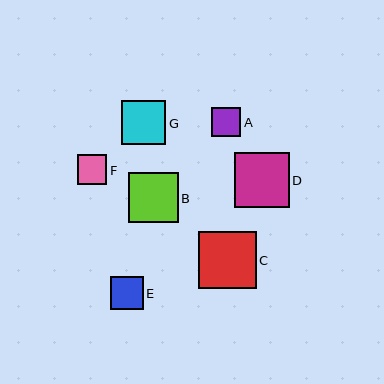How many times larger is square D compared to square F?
Square D is approximately 1.8 times the size of square F.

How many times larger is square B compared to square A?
Square B is approximately 1.7 times the size of square A.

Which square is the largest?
Square C is the largest with a size of approximately 58 pixels.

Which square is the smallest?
Square A is the smallest with a size of approximately 29 pixels.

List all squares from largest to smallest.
From largest to smallest: C, D, B, G, E, F, A.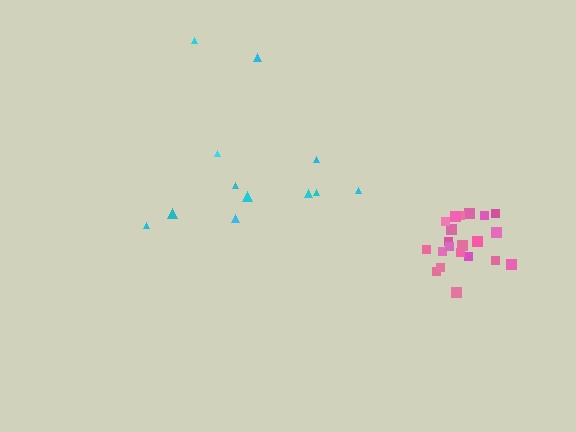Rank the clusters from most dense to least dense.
pink, cyan.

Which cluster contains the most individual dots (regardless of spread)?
Pink (21).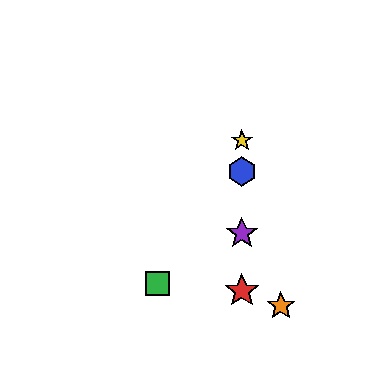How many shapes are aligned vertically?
4 shapes (the red star, the blue hexagon, the yellow star, the purple star) are aligned vertically.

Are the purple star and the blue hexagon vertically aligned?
Yes, both are at x≈242.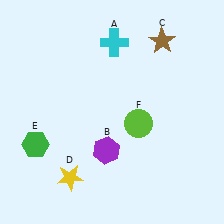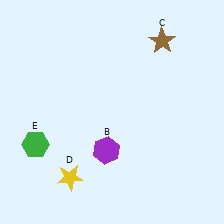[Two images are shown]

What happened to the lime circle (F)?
The lime circle (F) was removed in Image 2. It was in the bottom-right area of Image 1.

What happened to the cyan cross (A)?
The cyan cross (A) was removed in Image 2. It was in the top-right area of Image 1.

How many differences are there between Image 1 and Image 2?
There are 2 differences between the two images.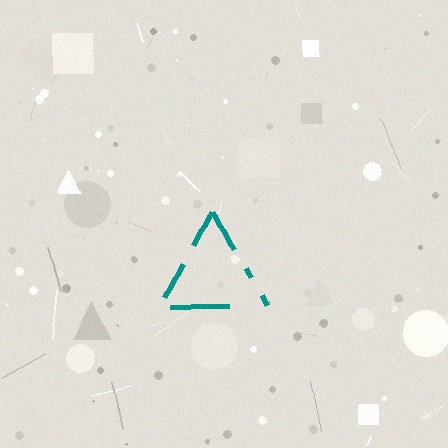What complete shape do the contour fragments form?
The contour fragments form a triangle.